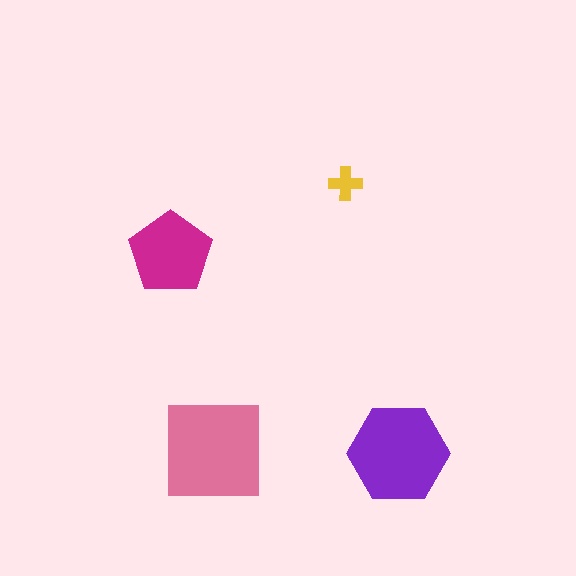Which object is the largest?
The pink square.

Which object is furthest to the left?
The magenta pentagon is leftmost.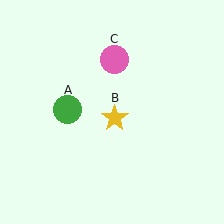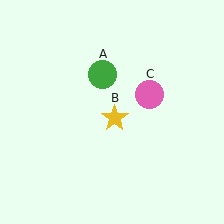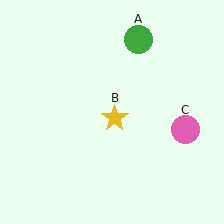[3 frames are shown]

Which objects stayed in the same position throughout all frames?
Yellow star (object B) remained stationary.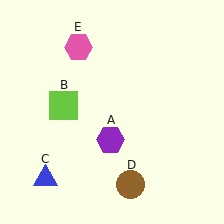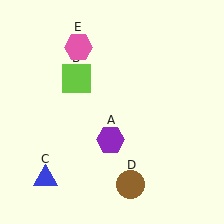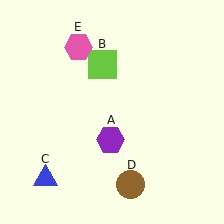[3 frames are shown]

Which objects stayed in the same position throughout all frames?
Purple hexagon (object A) and blue triangle (object C) and brown circle (object D) and pink hexagon (object E) remained stationary.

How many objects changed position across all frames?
1 object changed position: lime square (object B).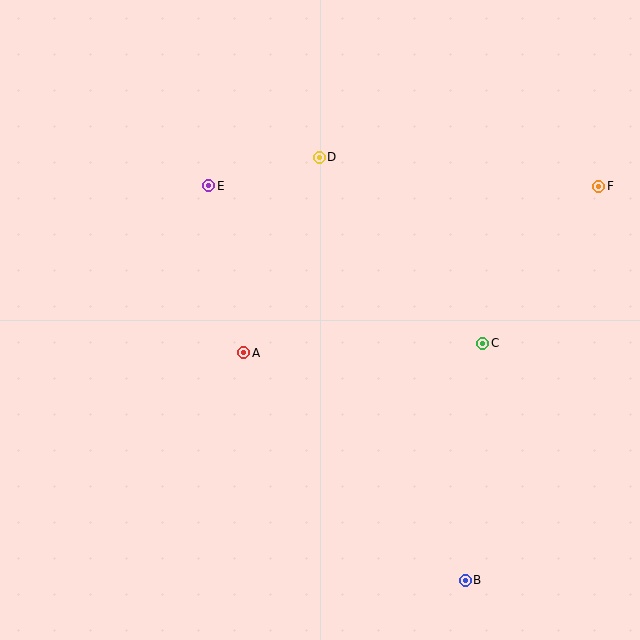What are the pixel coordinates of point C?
Point C is at (483, 343).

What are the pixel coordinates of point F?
Point F is at (599, 186).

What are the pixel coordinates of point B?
Point B is at (465, 580).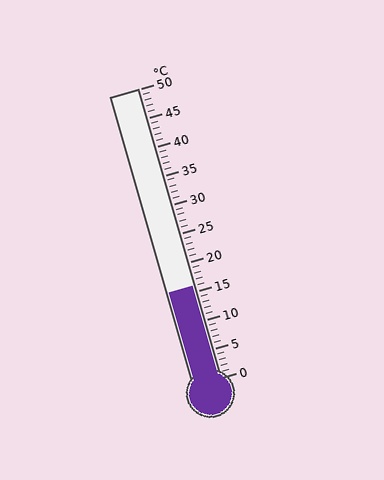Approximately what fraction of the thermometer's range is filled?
The thermometer is filled to approximately 30% of its range.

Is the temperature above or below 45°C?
The temperature is below 45°C.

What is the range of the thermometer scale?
The thermometer scale ranges from 0°C to 50°C.